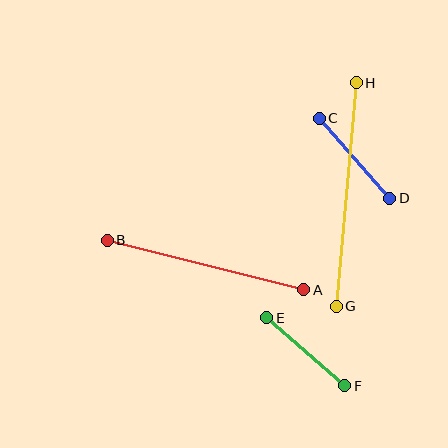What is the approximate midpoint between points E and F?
The midpoint is at approximately (306, 352) pixels.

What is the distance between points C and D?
The distance is approximately 107 pixels.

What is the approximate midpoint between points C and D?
The midpoint is at approximately (355, 158) pixels.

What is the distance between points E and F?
The distance is approximately 103 pixels.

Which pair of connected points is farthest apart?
Points G and H are farthest apart.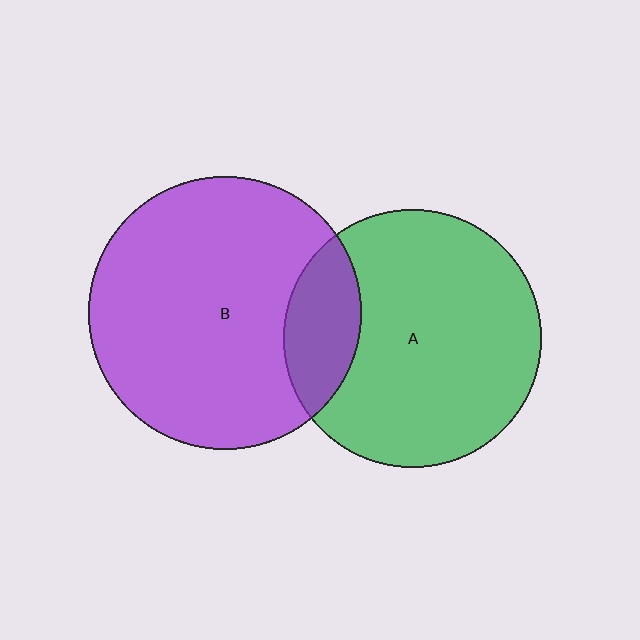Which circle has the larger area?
Circle B (purple).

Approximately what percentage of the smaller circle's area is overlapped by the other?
Approximately 20%.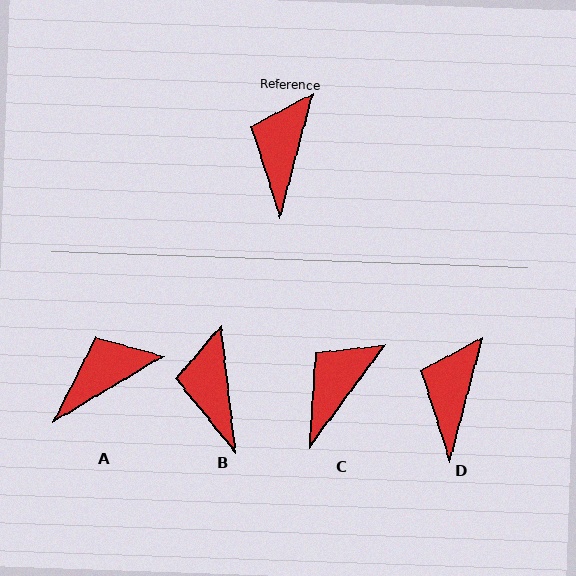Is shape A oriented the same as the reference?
No, it is off by about 44 degrees.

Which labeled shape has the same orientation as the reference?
D.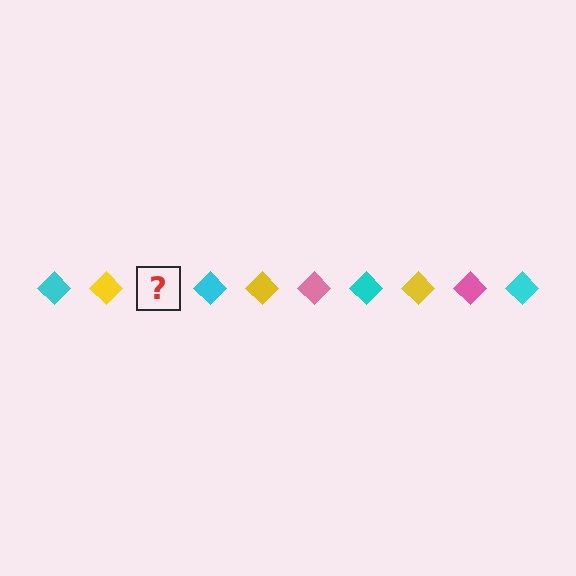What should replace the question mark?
The question mark should be replaced with a pink diamond.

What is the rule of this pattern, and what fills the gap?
The rule is that the pattern cycles through cyan, yellow, pink diamonds. The gap should be filled with a pink diamond.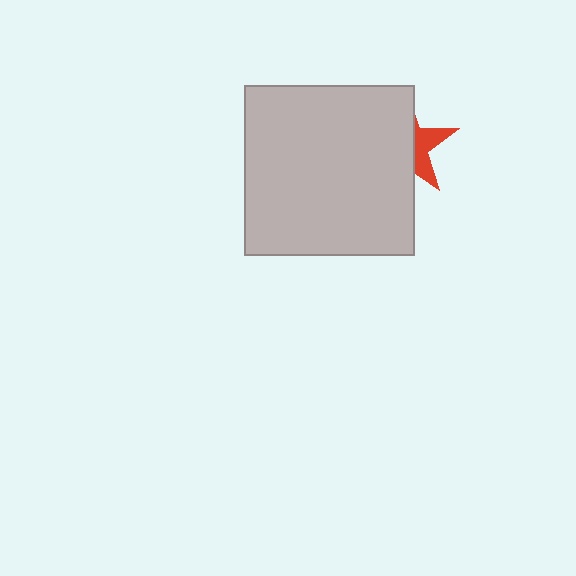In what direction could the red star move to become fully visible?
The red star could move right. That would shift it out from behind the light gray square entirely.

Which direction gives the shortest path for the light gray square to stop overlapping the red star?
Moving left gives the shortest separation.